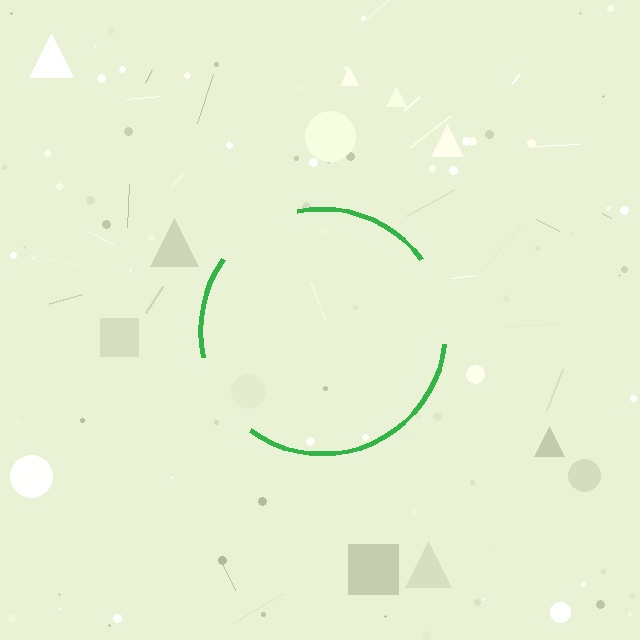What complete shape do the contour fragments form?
The contour fragments form a circle.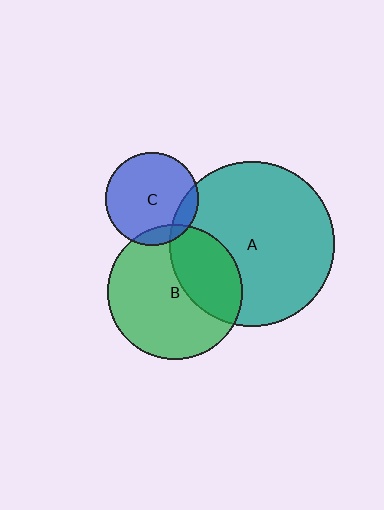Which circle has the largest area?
Circle A (teal).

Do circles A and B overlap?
Yes.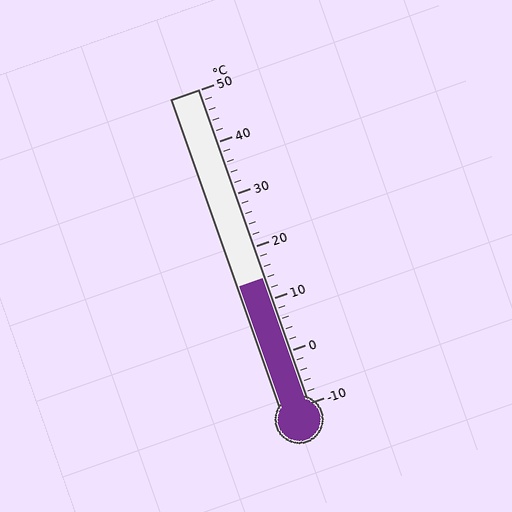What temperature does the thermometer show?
The thermometer shows approximately 14°C.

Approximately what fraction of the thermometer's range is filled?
The thermometer is filled to approximately 40% of its range.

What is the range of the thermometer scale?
The thermometer scale ranges from -10°C to 50°C.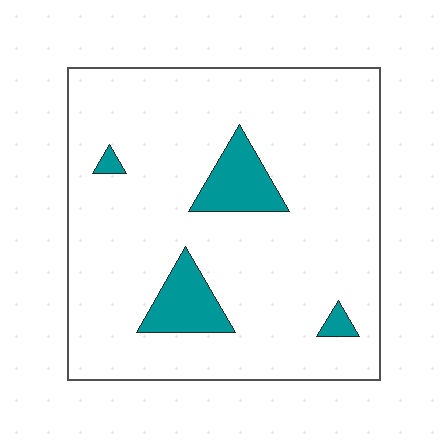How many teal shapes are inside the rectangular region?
4.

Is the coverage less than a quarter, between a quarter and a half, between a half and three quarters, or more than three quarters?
Less than a quarter.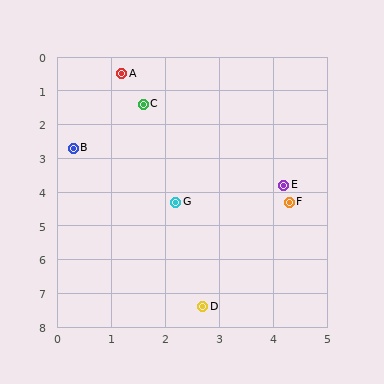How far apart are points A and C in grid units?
Points A and C are about 1.0 grid units apart.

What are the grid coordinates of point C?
Point C is at approximately (1.6, 1.4).